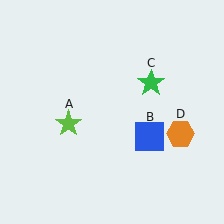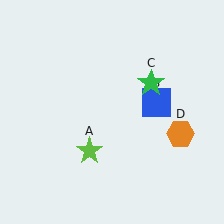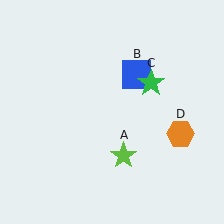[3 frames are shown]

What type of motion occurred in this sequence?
The lime star (object A), blue square (object B) rotated counterclockwise around the center of the scene.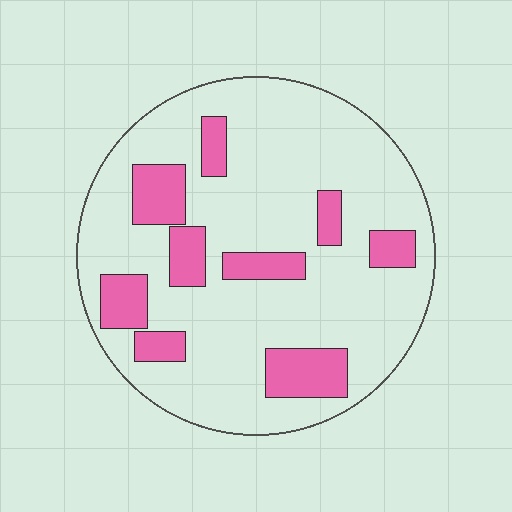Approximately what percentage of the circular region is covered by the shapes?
Approximately 20%.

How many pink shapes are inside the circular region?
9.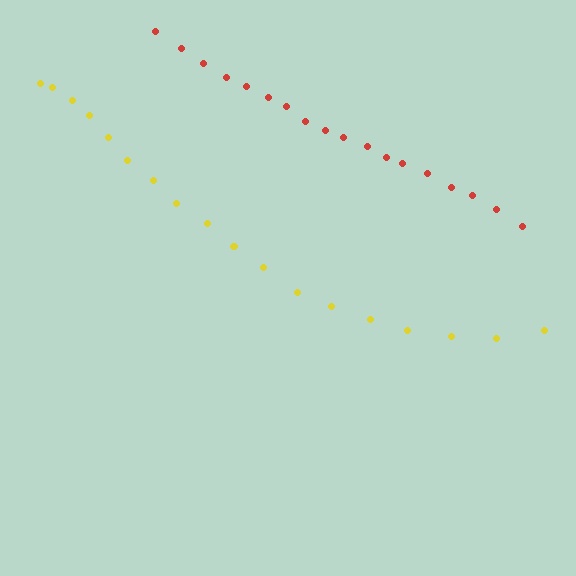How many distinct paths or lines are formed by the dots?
There are 2 distinct paths.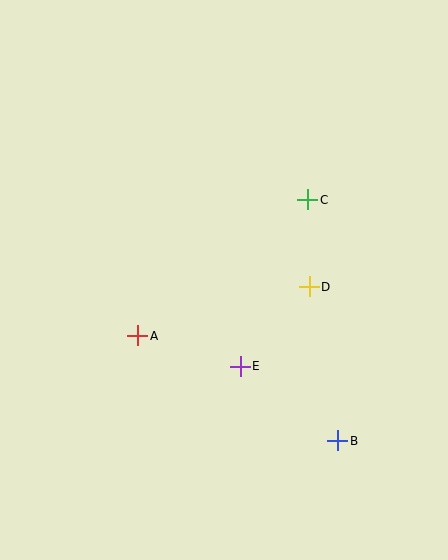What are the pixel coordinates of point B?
Point B is at (338, 441).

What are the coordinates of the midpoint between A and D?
The midpoint between A and D is at (224, 311).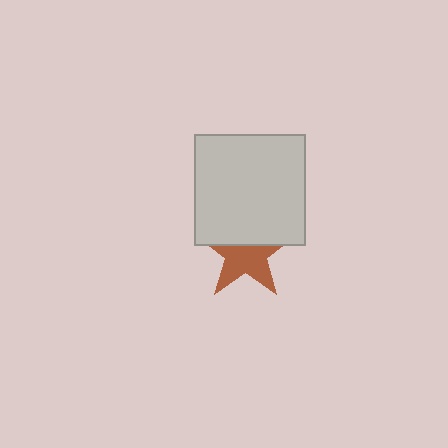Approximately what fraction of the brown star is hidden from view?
Roughly 41% of the brown star is hidden behind the light gray square.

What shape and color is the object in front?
The object in front is a light gray square.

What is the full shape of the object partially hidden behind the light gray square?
The partially hidden object is a brown star.